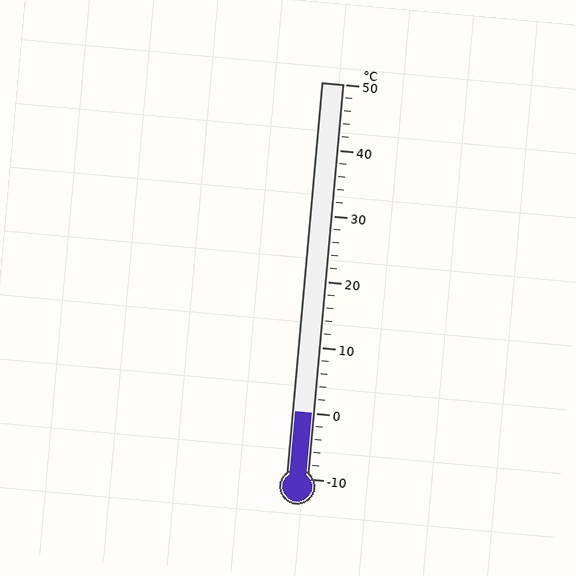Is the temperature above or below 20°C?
The temperature is below 20°C.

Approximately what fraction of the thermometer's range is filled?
The thermometer is filled to approximately 15% of its range.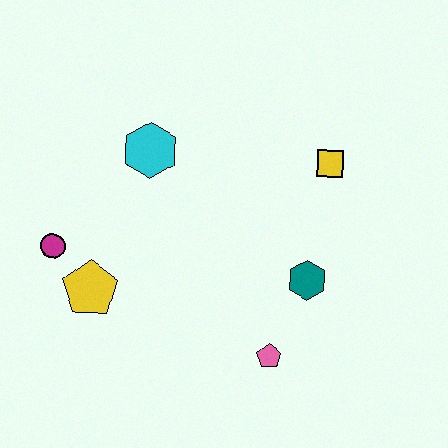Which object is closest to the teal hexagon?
The pink pentagon is closest to the teal hexagon.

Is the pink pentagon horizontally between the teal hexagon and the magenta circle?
Yes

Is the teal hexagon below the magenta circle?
Yes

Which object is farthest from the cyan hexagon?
The pink pentagon is farthest from the cyan hexagon.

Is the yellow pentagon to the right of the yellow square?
No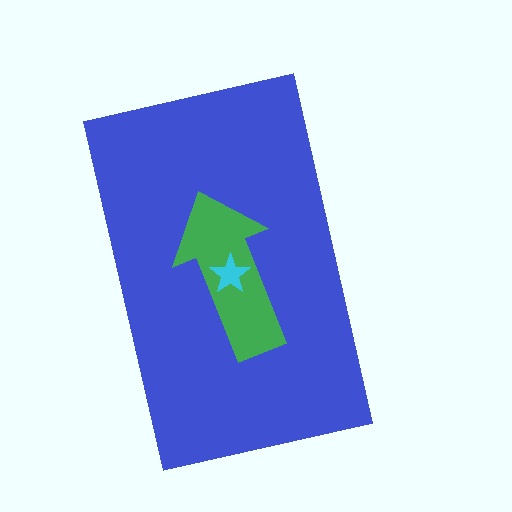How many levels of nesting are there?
3.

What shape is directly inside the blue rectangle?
The green arrow.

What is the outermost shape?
The blue rectangle.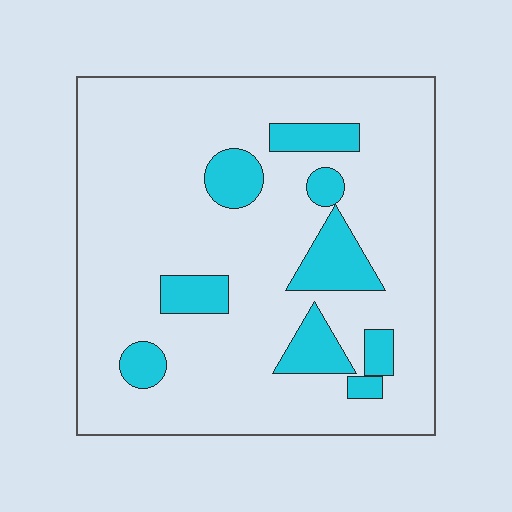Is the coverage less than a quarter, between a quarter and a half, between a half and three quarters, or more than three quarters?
Less than a quarter.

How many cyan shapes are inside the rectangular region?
9.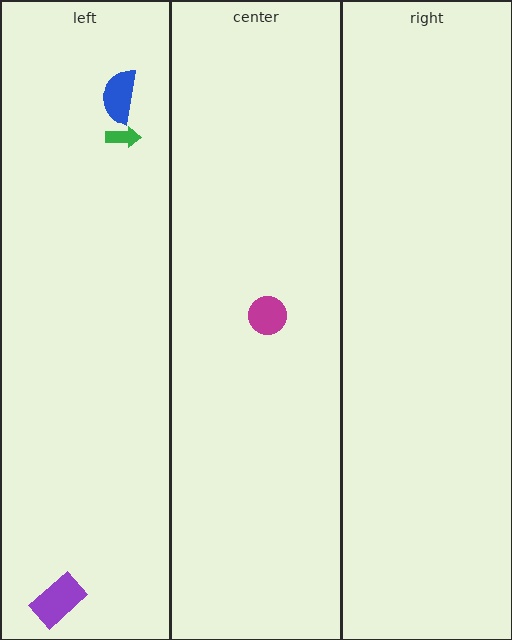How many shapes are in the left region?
3.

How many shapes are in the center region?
1.